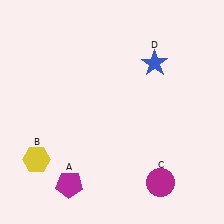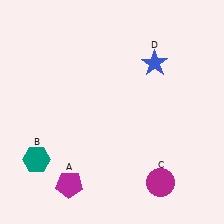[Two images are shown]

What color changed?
The hexagon (B) changed from yellow in Image 1 to teal in Image 2.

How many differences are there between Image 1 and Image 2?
There is 1 difference between the two images.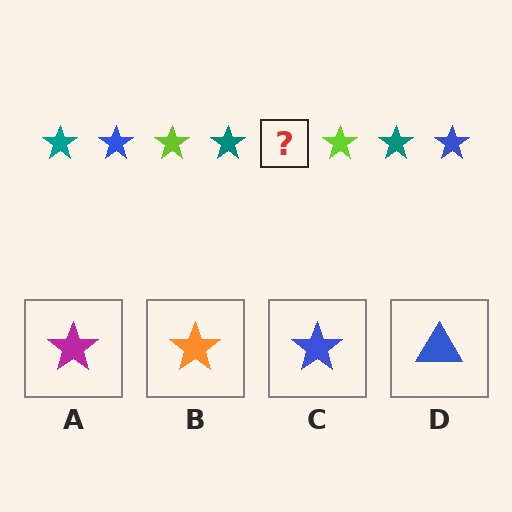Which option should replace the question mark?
Option C.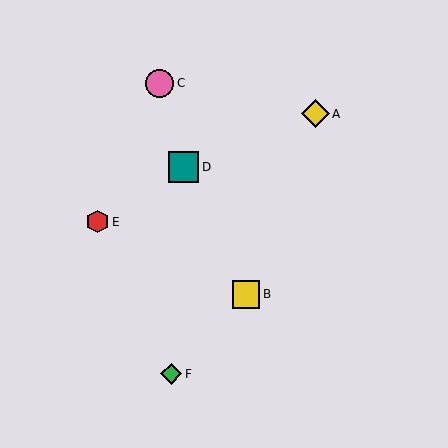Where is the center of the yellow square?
The center of the yellow square is at (246, 294).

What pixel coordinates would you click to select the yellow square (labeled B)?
Click at (246, 294) to select the yellow square B.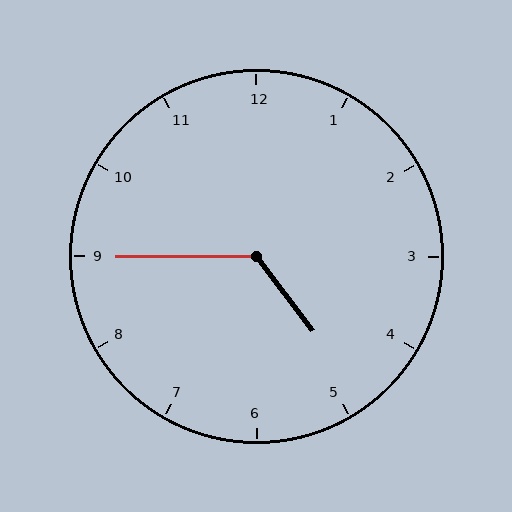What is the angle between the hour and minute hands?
Approximately 128 degrees.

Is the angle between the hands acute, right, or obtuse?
It is obtuse.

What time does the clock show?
4:45.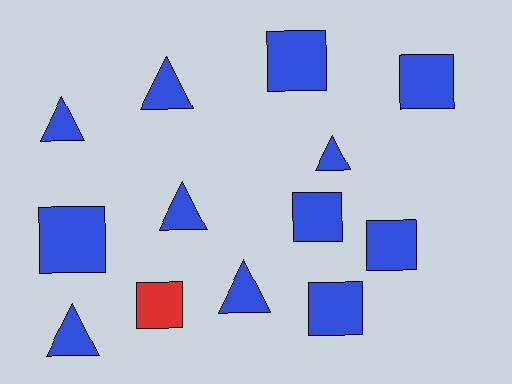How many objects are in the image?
There are 13 objects.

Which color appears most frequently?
Blue, with 12 objects.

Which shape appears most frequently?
Square, with 7 objects.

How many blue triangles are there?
There are 6 blue triangles.